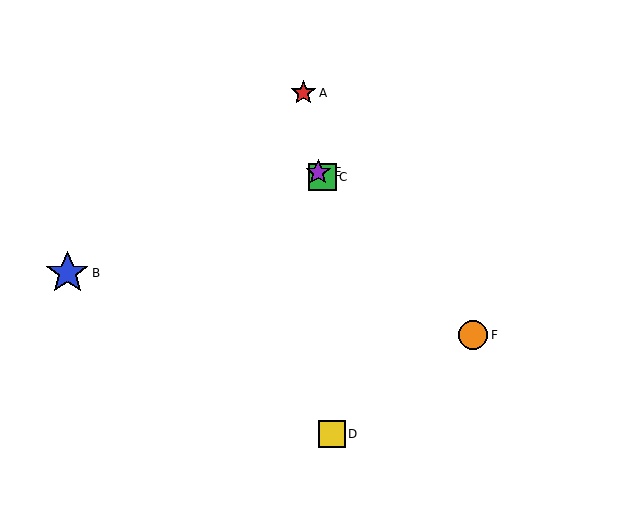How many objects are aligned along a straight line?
3 objects (C, E, F) are aligned along a straight line.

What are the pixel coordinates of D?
Object D is at (332, 434).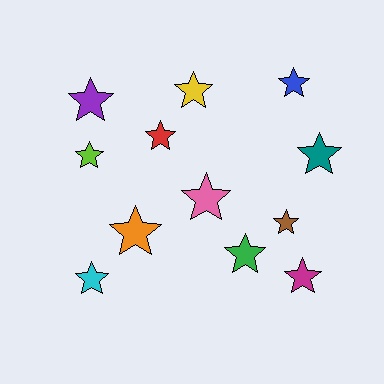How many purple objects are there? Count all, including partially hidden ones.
There is 1 purple object.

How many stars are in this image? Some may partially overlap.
There are 12 stars.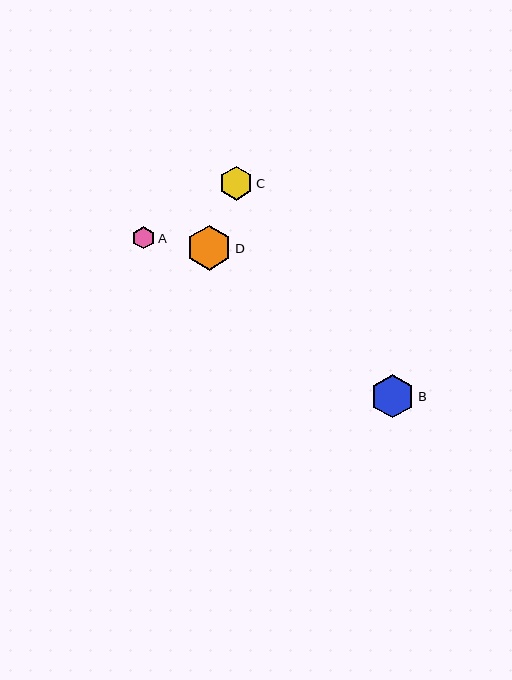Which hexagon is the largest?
Hexagon D is the largest with a size of approximately 45 pixels.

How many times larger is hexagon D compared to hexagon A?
Hexagon D is approximately 2.0 times the size of hexagon A.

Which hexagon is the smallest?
Hexagon A is the smallest with a size of approximately 23 pixels.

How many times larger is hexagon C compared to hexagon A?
Hexagon C is approximately 1.5 times the size of hexagon A.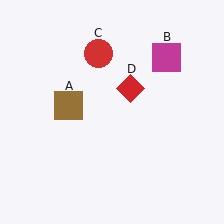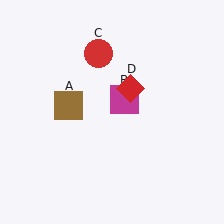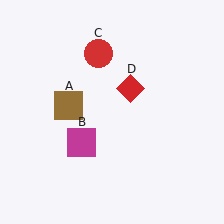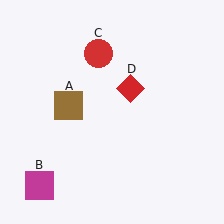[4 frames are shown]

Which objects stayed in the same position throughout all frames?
Brown square (object A) and red circle (object C) and red diamond (object D) remained stationary.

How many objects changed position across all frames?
1 object changed position: magenta square (object B).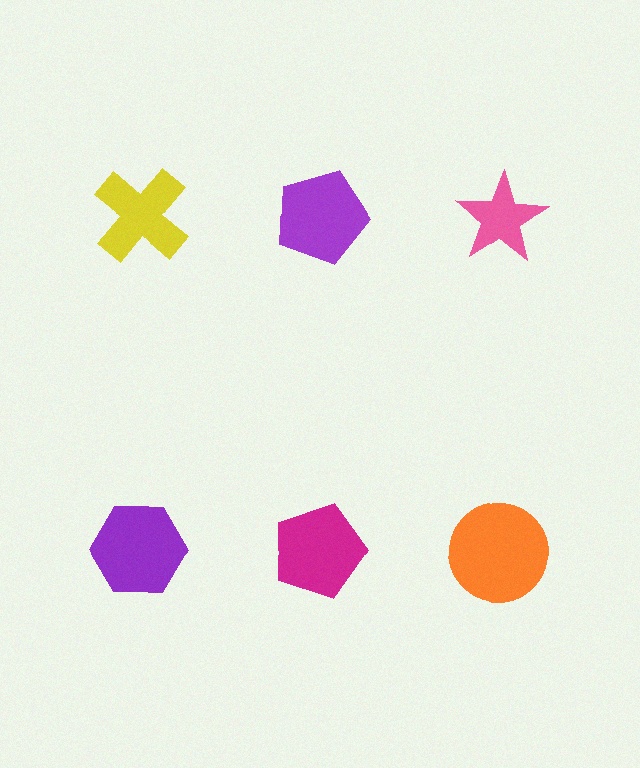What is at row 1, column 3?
A pink star.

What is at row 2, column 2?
A magenta pentagon.